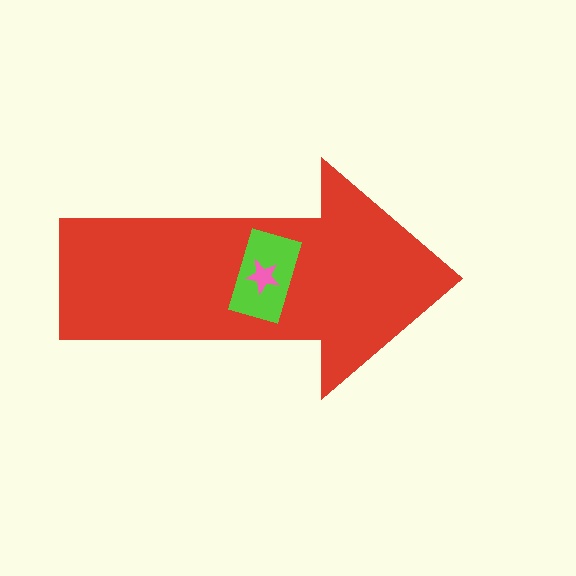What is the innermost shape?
The pink star.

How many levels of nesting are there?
3.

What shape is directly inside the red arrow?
The lime rectangle.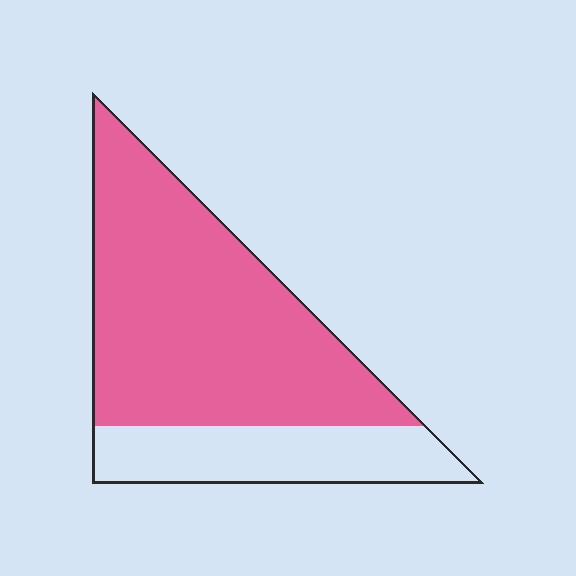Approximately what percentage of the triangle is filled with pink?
Approximately 75%.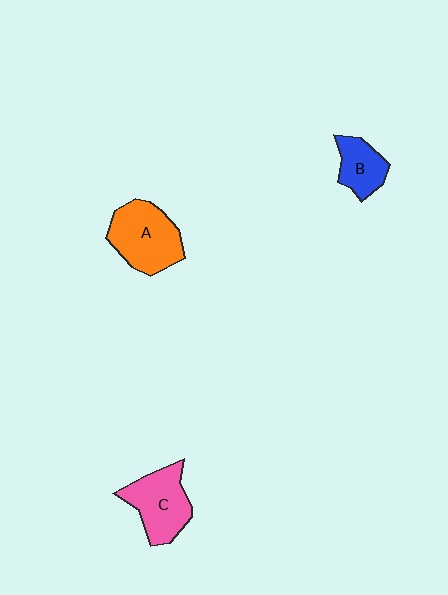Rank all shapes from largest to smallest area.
From largest to smallest: A (orange), C (pink), B (blue).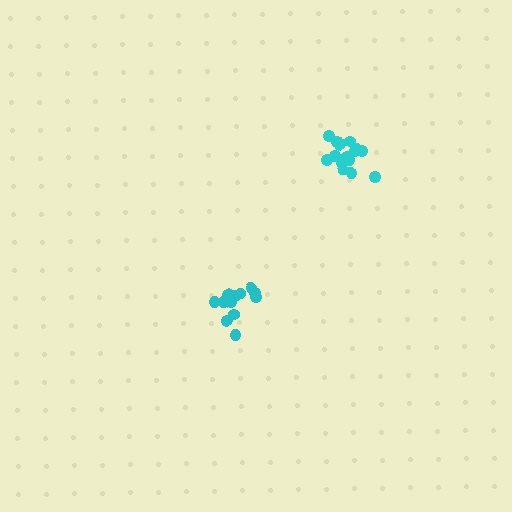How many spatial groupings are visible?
There are 2 spatial groupings.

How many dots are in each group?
Group 1: 12 dots, Group 2: 15 dots (27 total).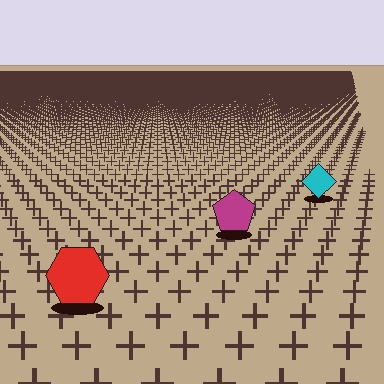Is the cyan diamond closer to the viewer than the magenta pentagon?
No. The magenta pentagon is closer — you can tell from the texture gradient: the ground texture is coarser near it.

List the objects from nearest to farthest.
From nearest to farthest: the red hexagon, the magenta pentagon, the cyan diamond.